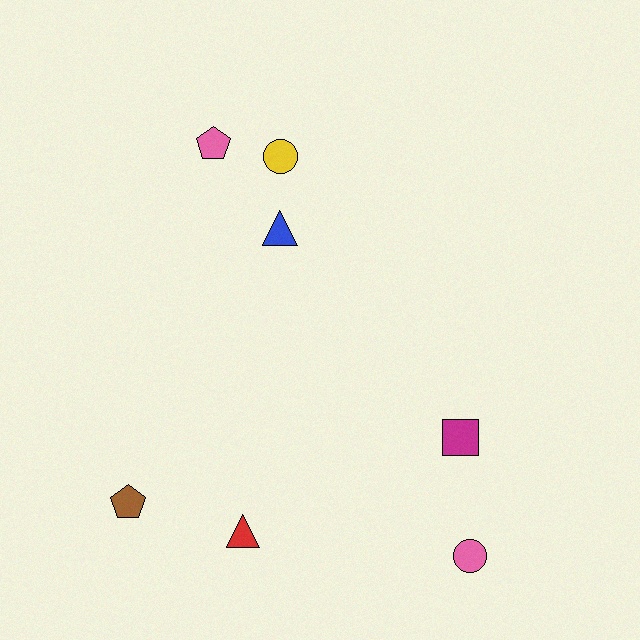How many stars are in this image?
There are no stars.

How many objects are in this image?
There are 7 objects.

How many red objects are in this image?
There is 1 red object.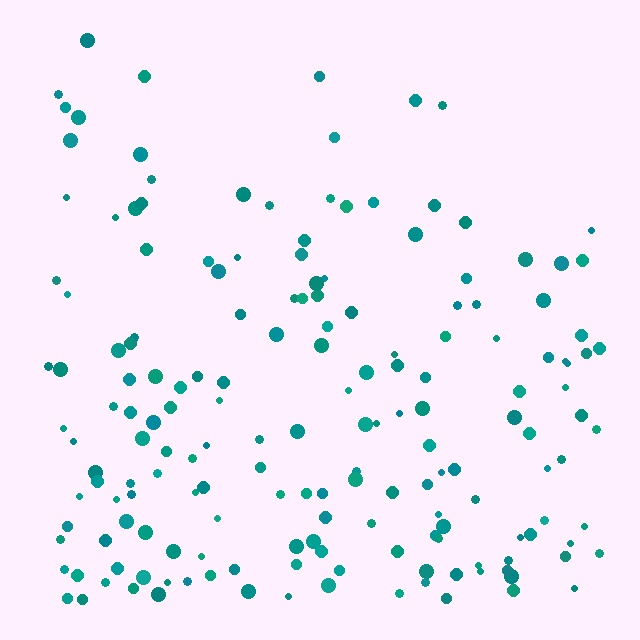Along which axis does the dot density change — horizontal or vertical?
Vertical.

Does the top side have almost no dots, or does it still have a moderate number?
Still a moderate number, just noticeably fewer than the bottom.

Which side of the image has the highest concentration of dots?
The bottom.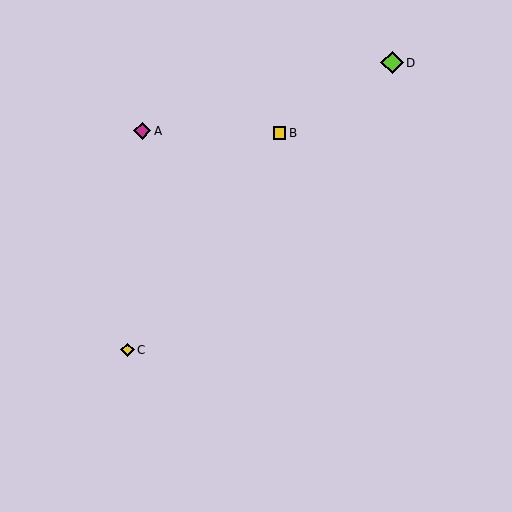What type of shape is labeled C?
Shape C is a yellow diamond.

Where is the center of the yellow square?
The center of the yellow square is at (280, 133).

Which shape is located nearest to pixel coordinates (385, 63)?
The lime diamond (labeled D) at (392, 63) is nearest to that location.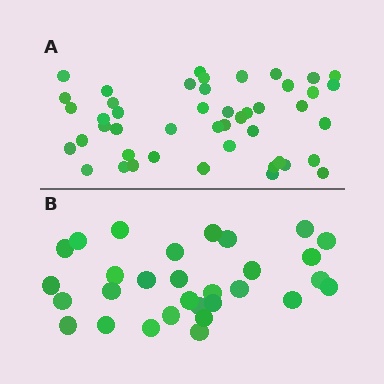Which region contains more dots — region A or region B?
Region A (the top region) has more dots.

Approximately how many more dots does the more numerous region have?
Region A has approximately 15 more dots than region B.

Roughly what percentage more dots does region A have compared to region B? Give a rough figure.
About 55% more.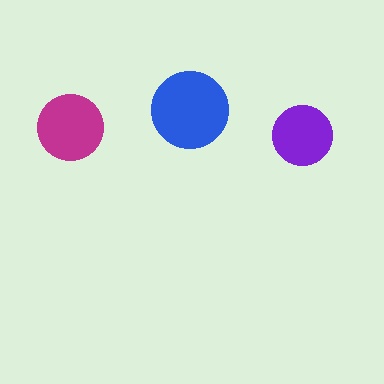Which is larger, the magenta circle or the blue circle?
The blue one.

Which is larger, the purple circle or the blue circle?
The blue one.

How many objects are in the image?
There are 3 objects in the image.